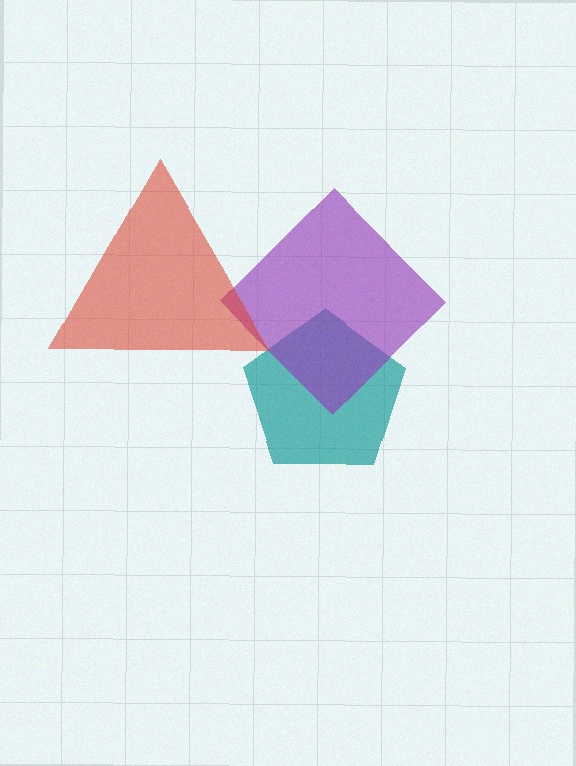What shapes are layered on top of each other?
The layered shapes are: a teal pentagon, a purple diamond, a red triangle.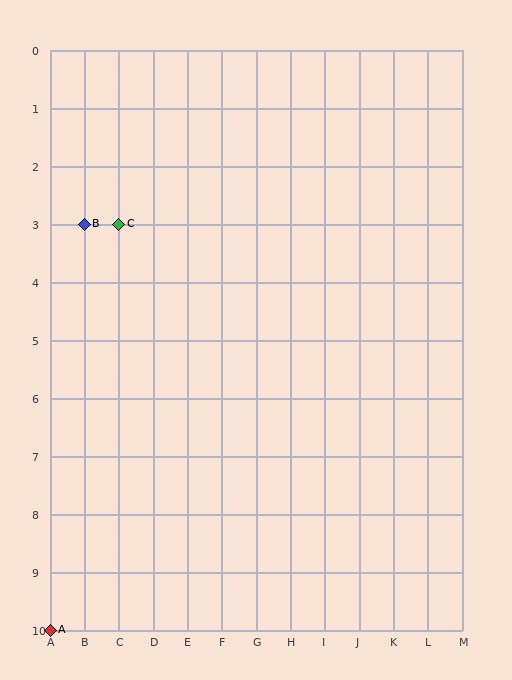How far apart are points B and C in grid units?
Points B and C are 1 column apart.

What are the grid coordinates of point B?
Point B is at grid coordinates (B, 3).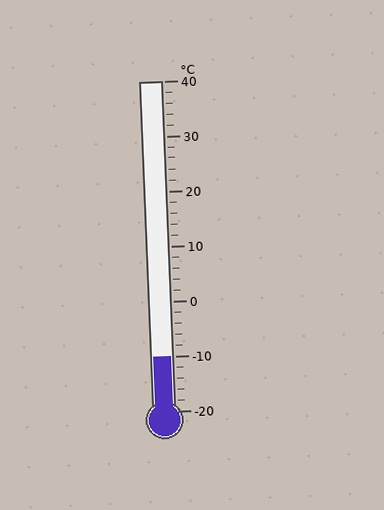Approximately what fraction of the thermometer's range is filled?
The thermometer is filled to approximately 15% of its range.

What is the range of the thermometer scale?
The thermometer scale ranges from -20°C to 40°C.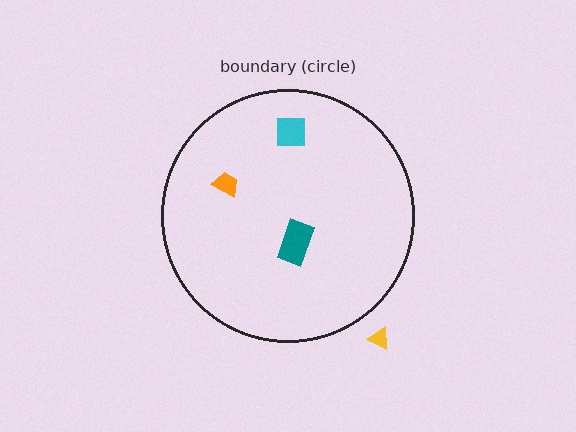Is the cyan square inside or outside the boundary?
Inside.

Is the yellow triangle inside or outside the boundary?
Outside.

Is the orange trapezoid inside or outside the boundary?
Inside.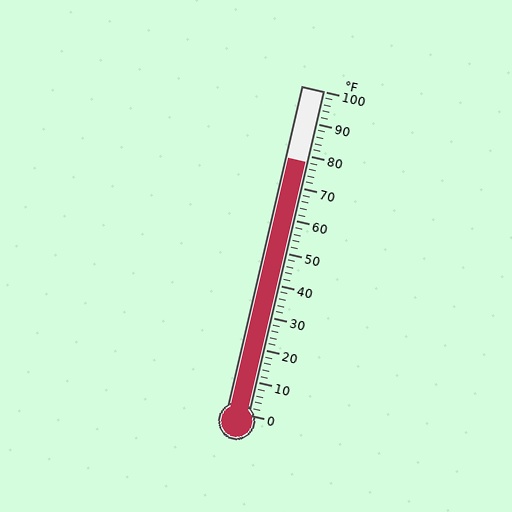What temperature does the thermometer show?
The thermometer shows approximately 78°F.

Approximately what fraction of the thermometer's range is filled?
The thermometer is filled to approximately 80% of its range.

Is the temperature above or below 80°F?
The temperature is below 80°F.